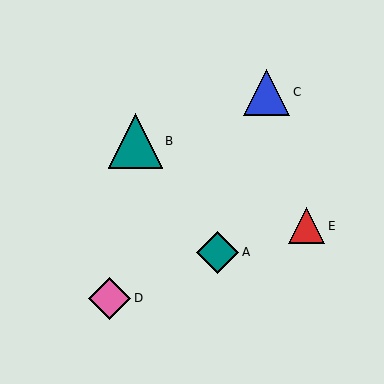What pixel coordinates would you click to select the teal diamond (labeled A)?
Click at (218, 252) to select the teal diamond A.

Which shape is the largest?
The teal triangle (labeled B) is the largest.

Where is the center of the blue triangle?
The center of the blue triangle is at (267, 92).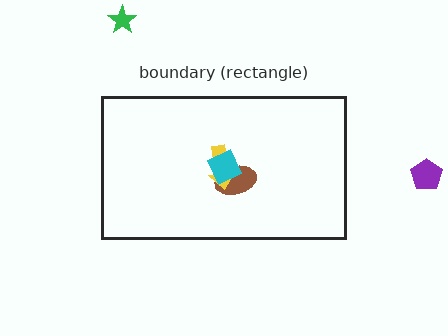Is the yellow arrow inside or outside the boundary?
Inside.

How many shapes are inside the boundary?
3 inside, 2 outside.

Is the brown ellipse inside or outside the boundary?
Inside.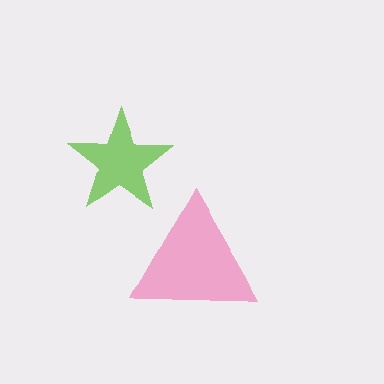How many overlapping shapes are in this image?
There are 2 overlapping shapes in the image.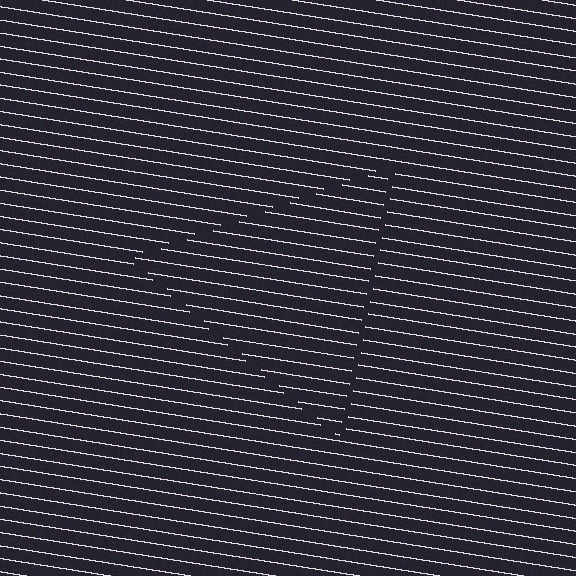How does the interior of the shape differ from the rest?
The interior of the shape contains the same grating, shifted by half a period — the contour is defined by the phase discontinuity where line-ends from the inner and outer gratings abut.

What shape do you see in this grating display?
An illusory triangle. The interior of the shape contains the same grating, shifted by half a period — the contour is defined by the phase discontinuity where line-ends from the inner and outer gratings abut.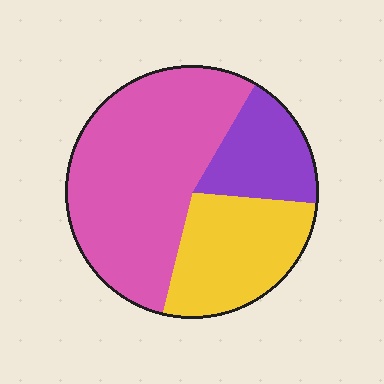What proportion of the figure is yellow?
Yellow takes up about one quarter (1/4) of the figure.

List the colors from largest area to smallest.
From largest to smallest: pink, yellow, purple.